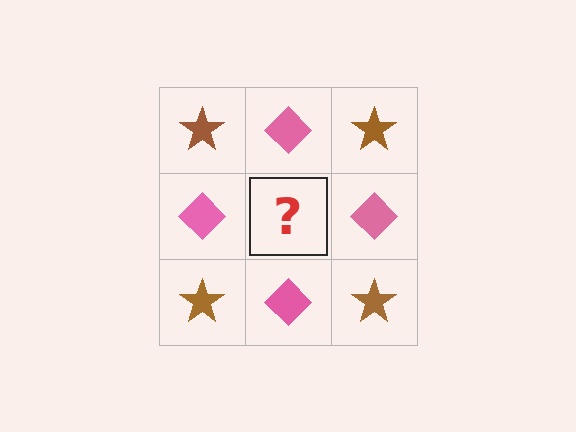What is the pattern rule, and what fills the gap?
The rule is that it alternates brown star and pink diamond in a checkerboard pattern. The gap should be filled with a brown star.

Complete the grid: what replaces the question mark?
The question mark should be replaced with a brown star.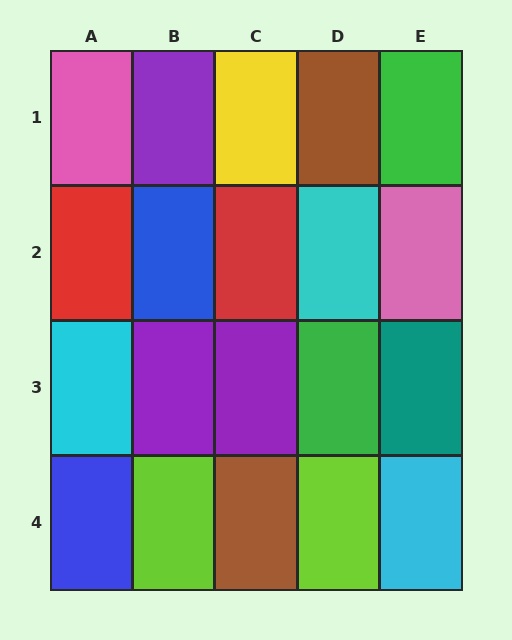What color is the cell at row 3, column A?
Cyan.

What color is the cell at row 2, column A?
Red.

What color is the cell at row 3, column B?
Purple.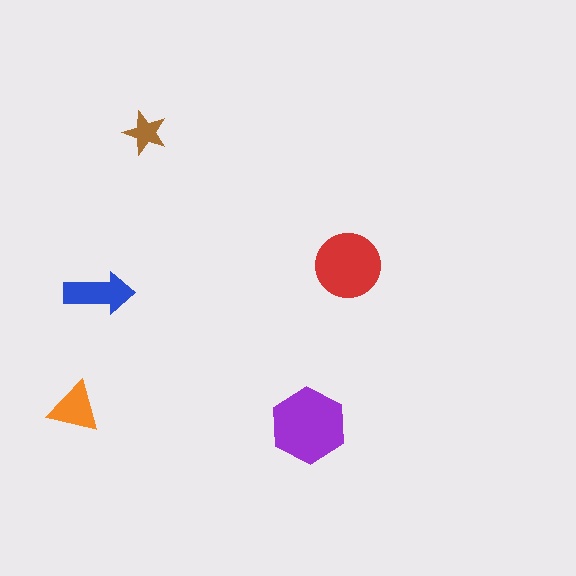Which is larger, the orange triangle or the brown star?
The orange triangle.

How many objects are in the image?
There are 5 objects in the image.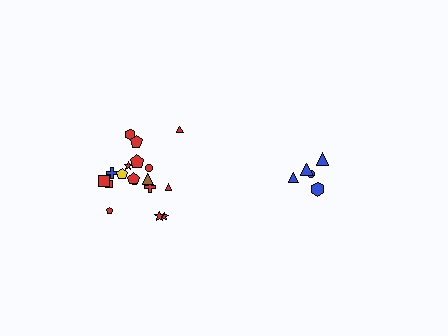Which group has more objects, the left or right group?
The left group.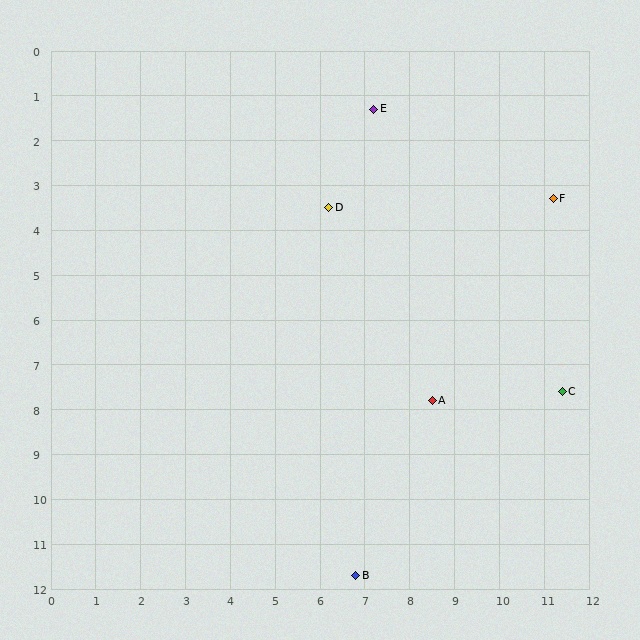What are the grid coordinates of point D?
Point D is at approximately (6.2, 3.5).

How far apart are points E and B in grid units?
Points E and B are about 10.4 grid units apart.